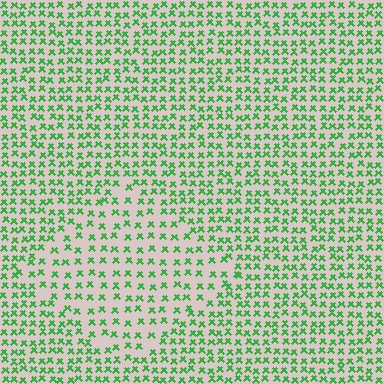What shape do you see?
I see a diamond.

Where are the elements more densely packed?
The elements are more densely packed outside the diamond boundary.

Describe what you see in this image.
The image contains small green elements arranged at two different densities. A diamond-shaped region is visible where the elements are less densely packed than the surrounding area.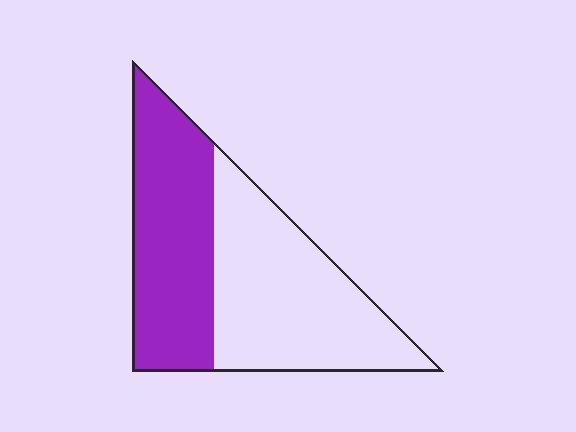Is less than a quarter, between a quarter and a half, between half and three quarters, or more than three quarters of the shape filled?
Between a quarter and a half.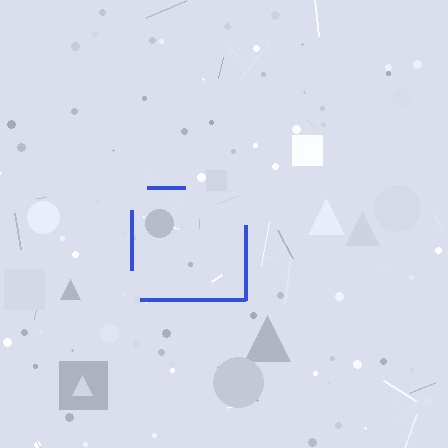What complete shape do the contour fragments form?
The contour fragments form a square.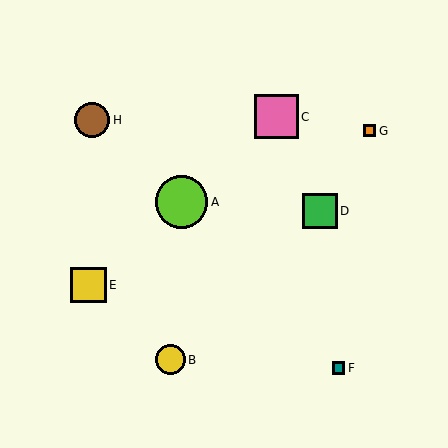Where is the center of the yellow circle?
The center of the yellow circle is at (170, 360).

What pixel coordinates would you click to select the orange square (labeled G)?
Click at (370, 131) to select the orange square G.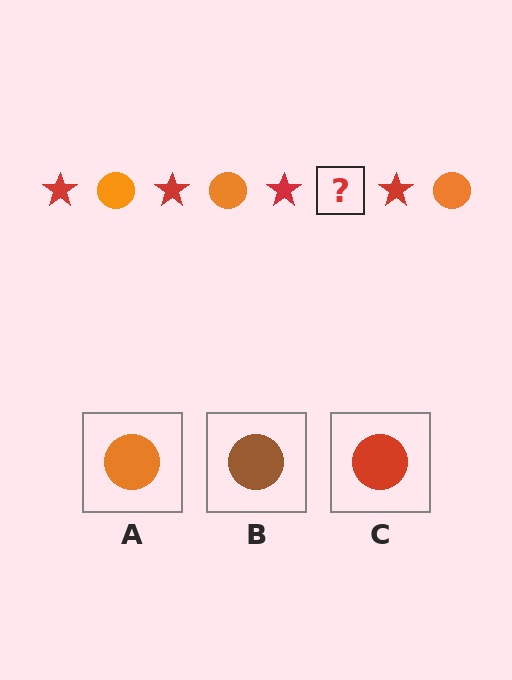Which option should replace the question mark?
Option A.